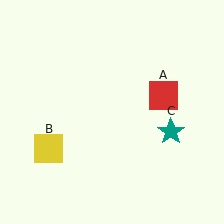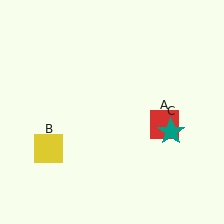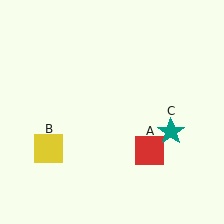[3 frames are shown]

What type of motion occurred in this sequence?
The red square (object A) rotated clockwise around the center of the scene.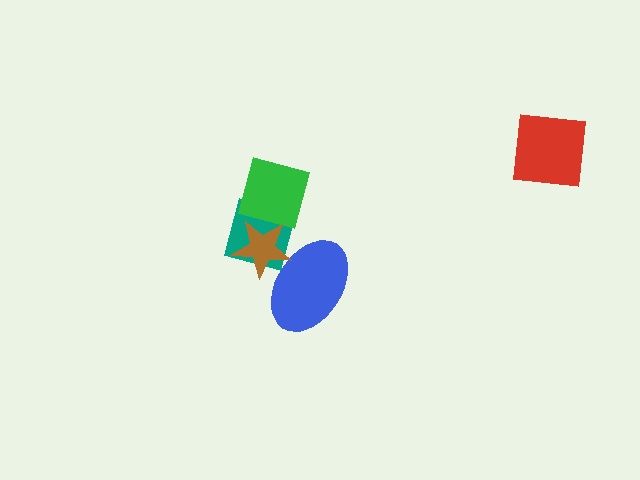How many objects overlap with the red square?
0 objects overlap with the red square.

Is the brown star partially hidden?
No, no other shape covers it.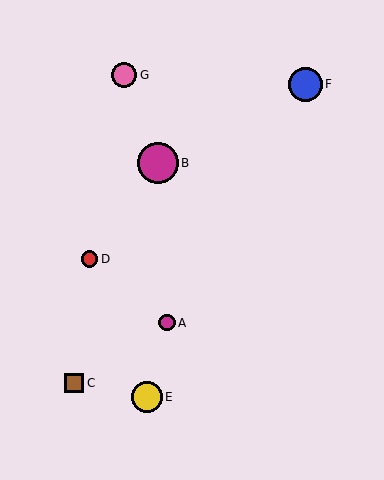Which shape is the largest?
The magenta circle (labeled B) is the largest.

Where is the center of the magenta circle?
The center of the magenta circle is at (167, 323).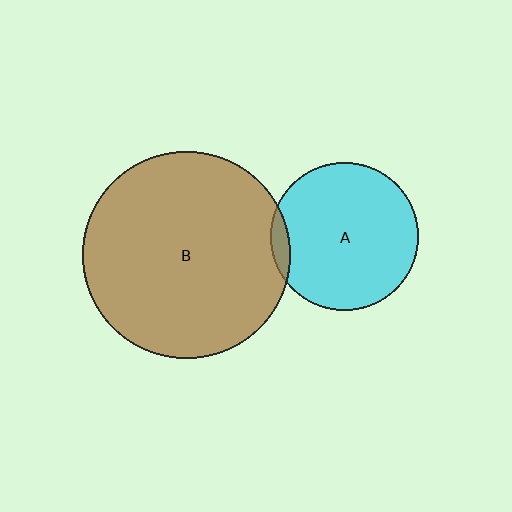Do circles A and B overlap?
Yes.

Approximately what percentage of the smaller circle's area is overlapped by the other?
Approximately 5%.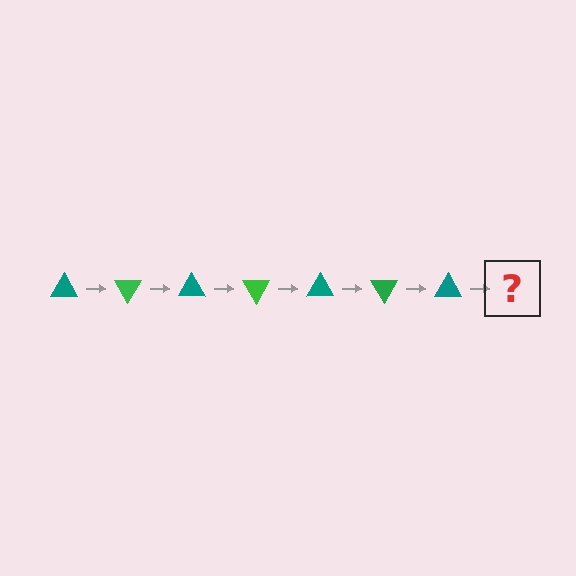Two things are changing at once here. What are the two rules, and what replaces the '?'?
The two rules are that it rotates 60 degrees each step and the color cycles through teal and green. The '?' should be a green triangle, rotated 420 degrees from the start.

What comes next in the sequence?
The next element should be a green triangle, rotated 420 degrees from the start.